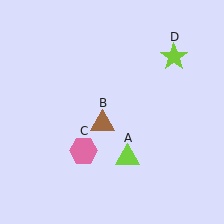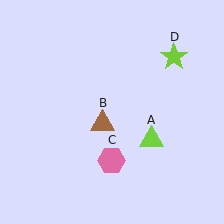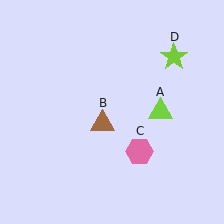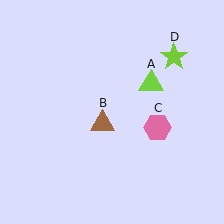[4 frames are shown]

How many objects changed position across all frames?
2 objects changed position: lime triangle (object A), pink hexagon (object C).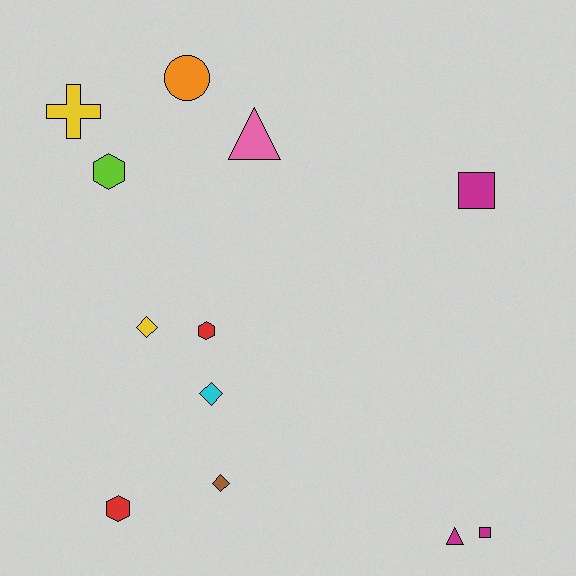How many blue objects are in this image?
There are no blue objects.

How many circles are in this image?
There is 1 circle.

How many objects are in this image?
There are 12 objects.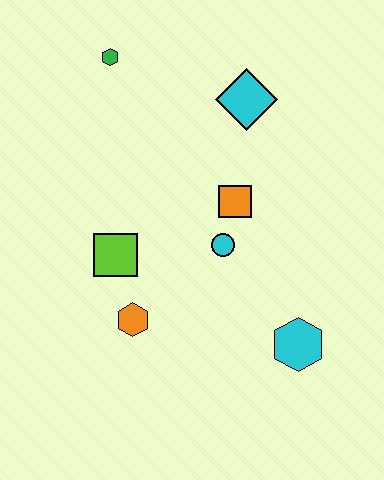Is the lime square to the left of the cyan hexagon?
Yes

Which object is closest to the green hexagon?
The cyan diamond is closest to the green hexagon.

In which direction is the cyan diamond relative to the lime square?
The cyan diamond is above the lime square.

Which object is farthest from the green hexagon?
The cyan hexagon is farthest from the green hexagon.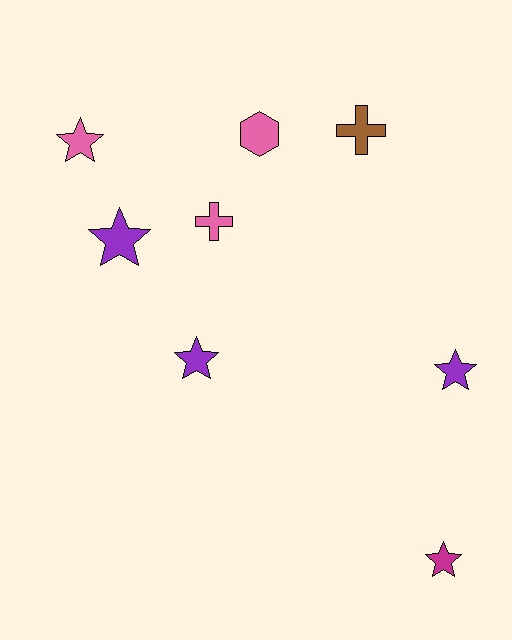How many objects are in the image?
There are 8 objects.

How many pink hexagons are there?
There is 1 pink hexagon.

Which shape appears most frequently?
Star, with 5 objects.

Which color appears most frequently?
Pink, with 3 objects.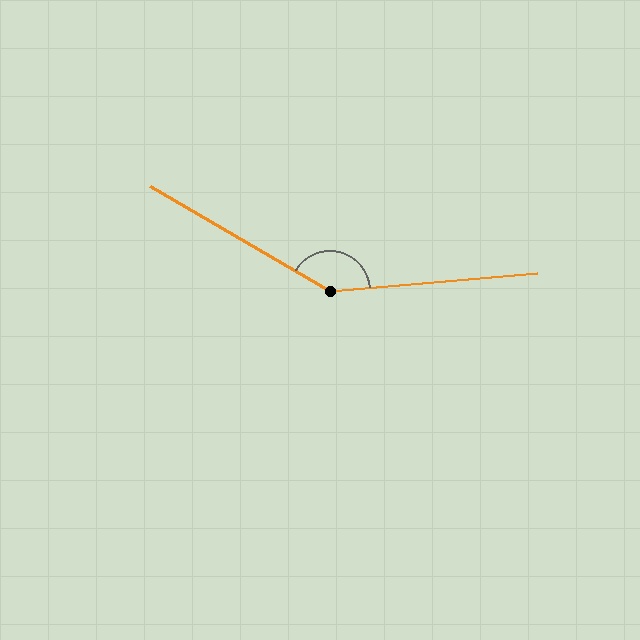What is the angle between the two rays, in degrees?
Approximately 145 degrees.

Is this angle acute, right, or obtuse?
It is obtuse.